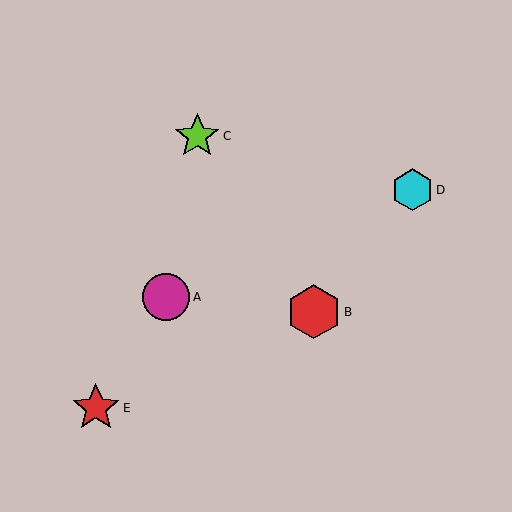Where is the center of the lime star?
The center of the lime star is at (197, 136).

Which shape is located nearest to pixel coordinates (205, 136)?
The lime star (labeled C) at (197, 136) is nearest to that location.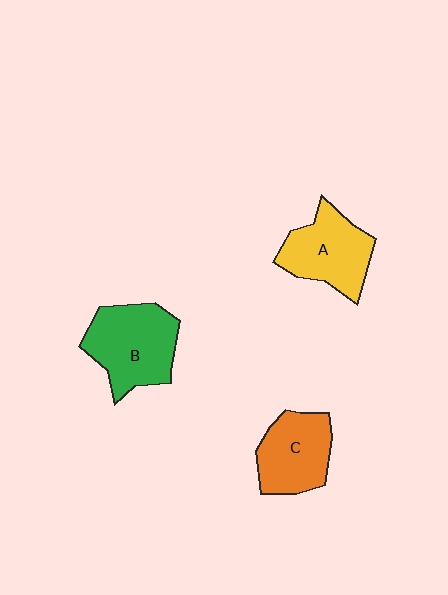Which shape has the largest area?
Shape B (green).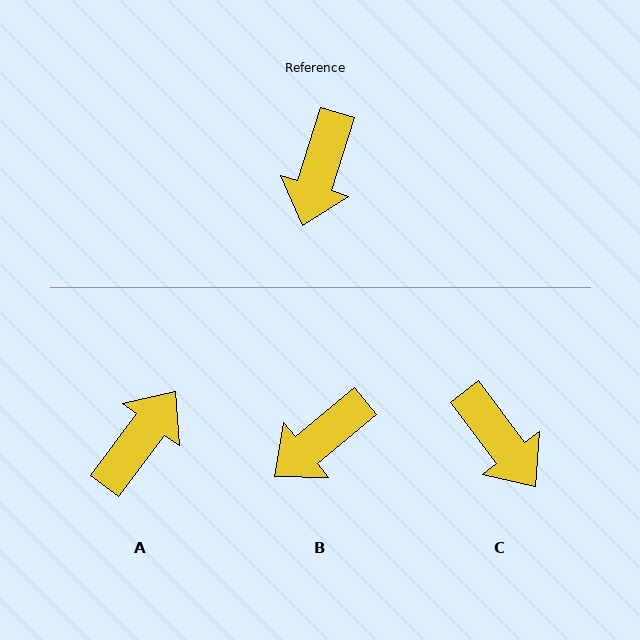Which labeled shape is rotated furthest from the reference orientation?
A, about 160 degrees away.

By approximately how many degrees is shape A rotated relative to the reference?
Approximately 160 degrees counter-clockwise.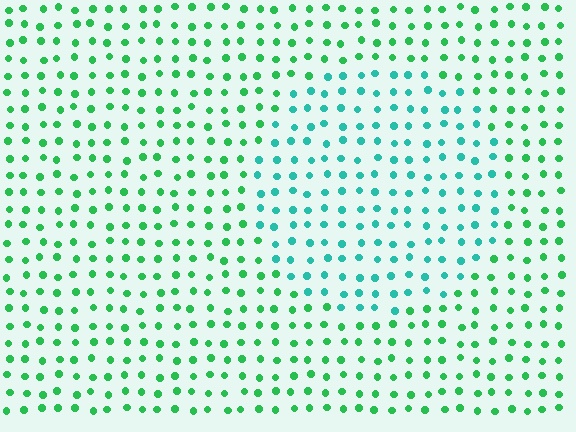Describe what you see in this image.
The image is filled with small green elements in a uniform arrangement. A circle-shaped region is visible where the elements are tinted to a slightly different hue, forming a subtle color boundary.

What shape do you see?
I see a circle.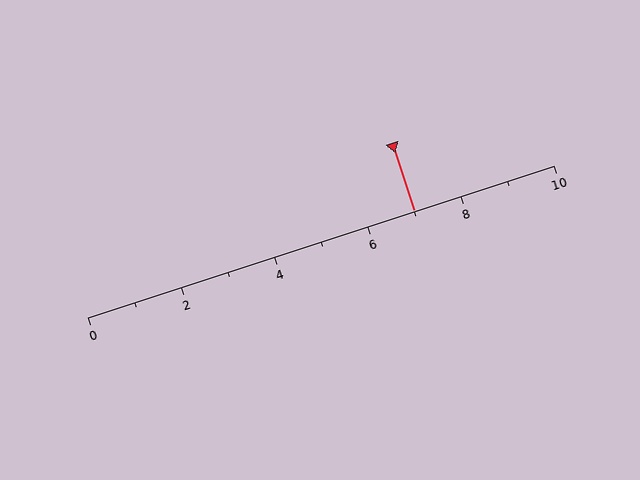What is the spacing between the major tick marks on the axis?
The major ticks are spaced 2 apart.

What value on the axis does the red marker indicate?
The marker indicates approximately 7.